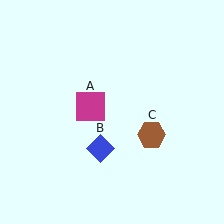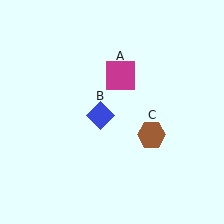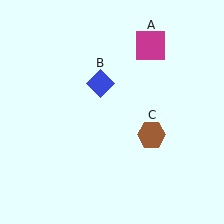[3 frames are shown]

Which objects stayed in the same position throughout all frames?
Brown hexagon (object C) remained stationary.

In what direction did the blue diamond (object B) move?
The blue diamond (object B) moved up.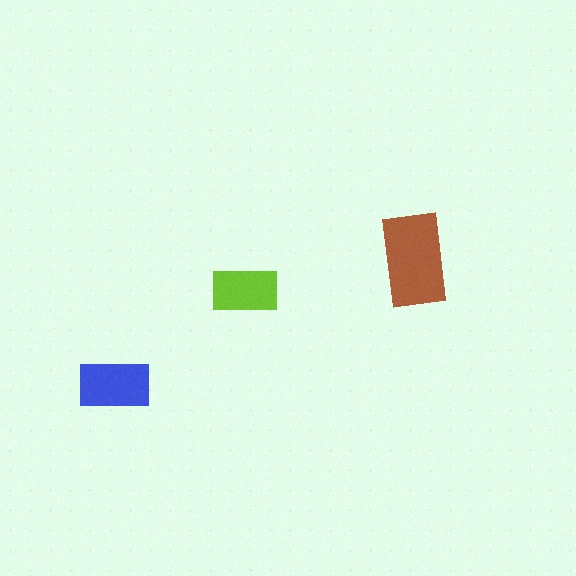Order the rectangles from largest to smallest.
the brown one, the blue one, the lime one.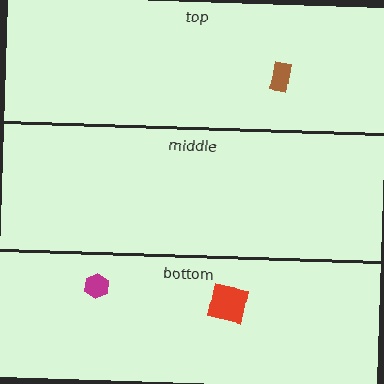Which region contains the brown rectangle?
The top region.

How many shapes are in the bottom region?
2.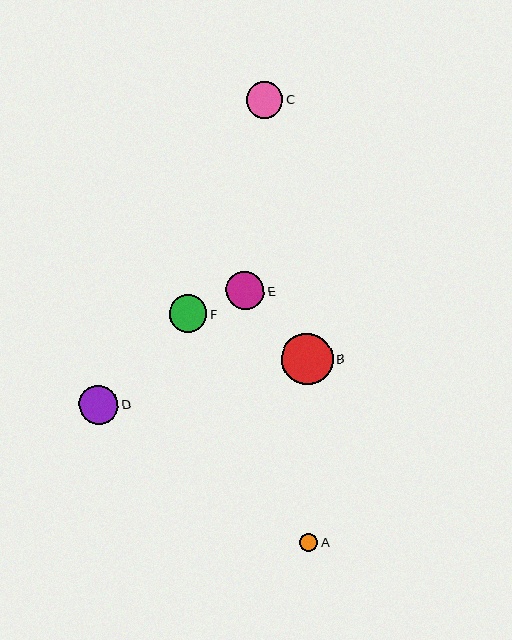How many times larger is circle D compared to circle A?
Circle D is approximately 2.2 times the size of circle A.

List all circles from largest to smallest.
From largest to smallest: B, D, E, F, C, A.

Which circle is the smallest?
Circle A is the smallest with a size of approximately 18 pixels.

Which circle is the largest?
Circle B is the largest with a size of approximately 51 pixels.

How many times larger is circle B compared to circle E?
Circle B is approximately 1.4 times the size of circle E.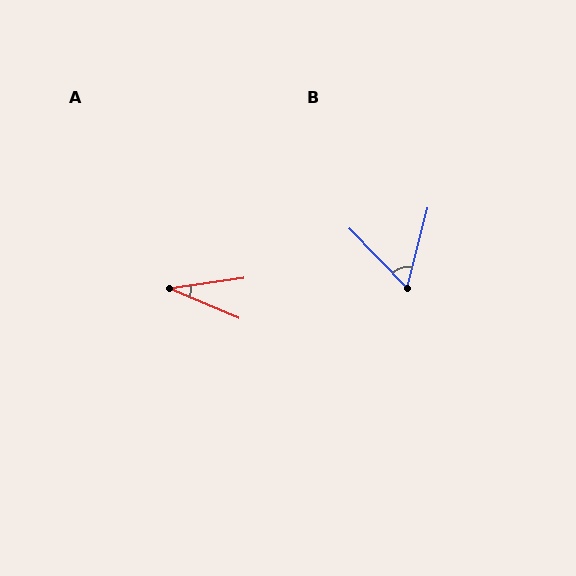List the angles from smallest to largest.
A (30°), B (58°).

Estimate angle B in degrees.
Approximately 58 degrees.